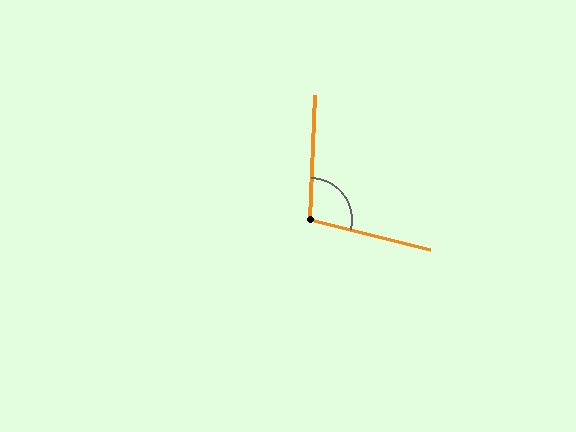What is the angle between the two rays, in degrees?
Approximately 102 degrees.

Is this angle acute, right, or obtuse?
It is obtuse.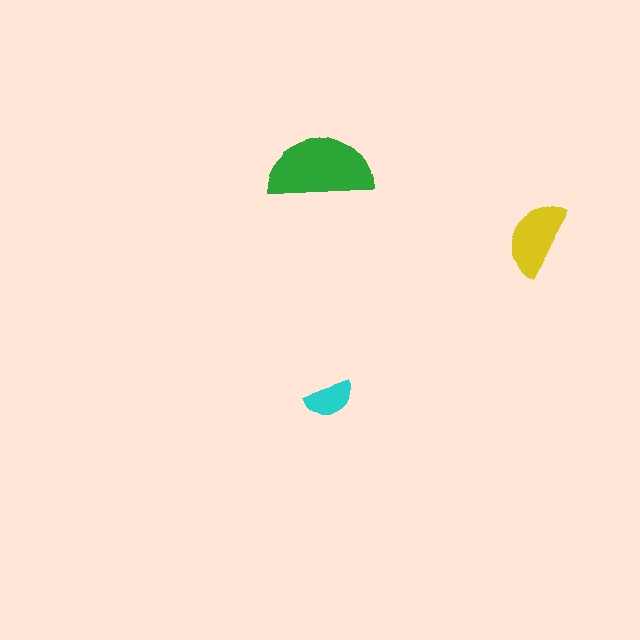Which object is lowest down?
The cyan semicircle is bottommost.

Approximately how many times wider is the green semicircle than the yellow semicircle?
About 1.5 times wider.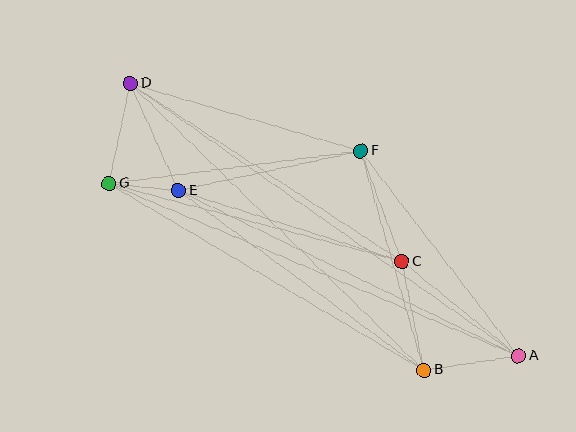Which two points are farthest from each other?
Points A and D are farthest from each other.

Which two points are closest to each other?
Points E and G are closest to each other.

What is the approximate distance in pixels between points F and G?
The distance between F and G is approximately 254 pixels.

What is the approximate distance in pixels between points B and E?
The distance between B and E is approximately 304 pixels.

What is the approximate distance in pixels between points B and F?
The distance between B and F is approximately 229 pixels.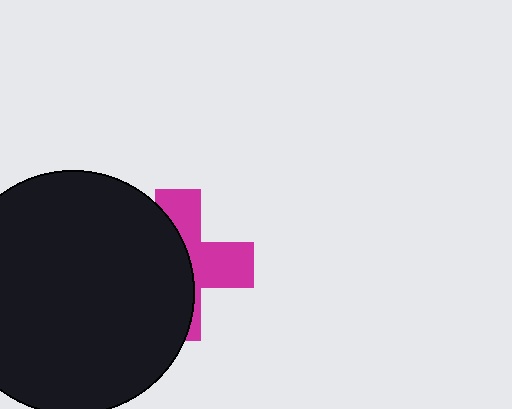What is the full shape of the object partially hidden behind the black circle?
The partially hidden object is a magenta cross.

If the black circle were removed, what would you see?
You would see the complete magenta cross.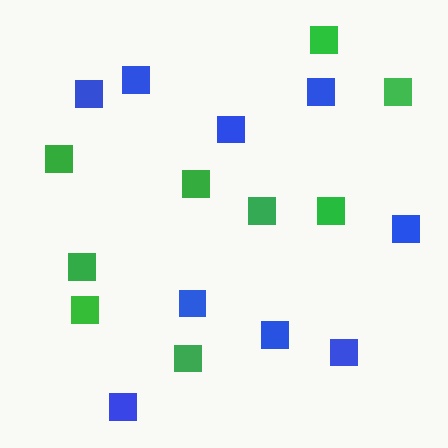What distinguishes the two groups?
There are 2 groups: one group of blue squares (9) and one group of green squares (9).